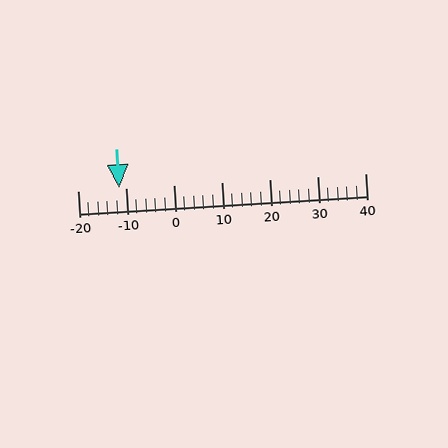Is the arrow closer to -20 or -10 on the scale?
The arrow is closer to -10.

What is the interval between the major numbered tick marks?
The major tick marks are spaced 10 units apart.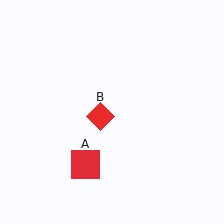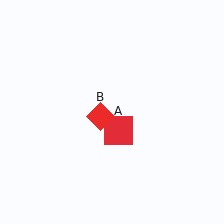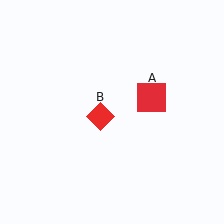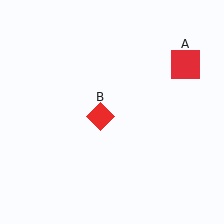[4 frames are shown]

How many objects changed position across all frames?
1 object changed position: red square (object A).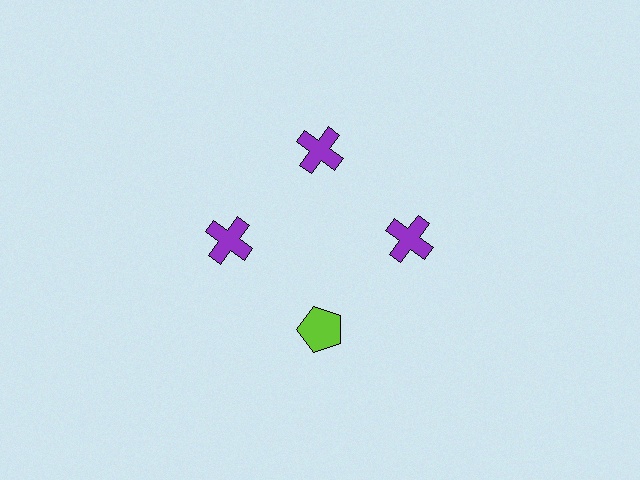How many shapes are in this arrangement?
There are 4 shapes arranged in a ring pattern.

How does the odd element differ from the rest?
It differs in both color (lime instead of purple) and shape (pentagon instead of cross).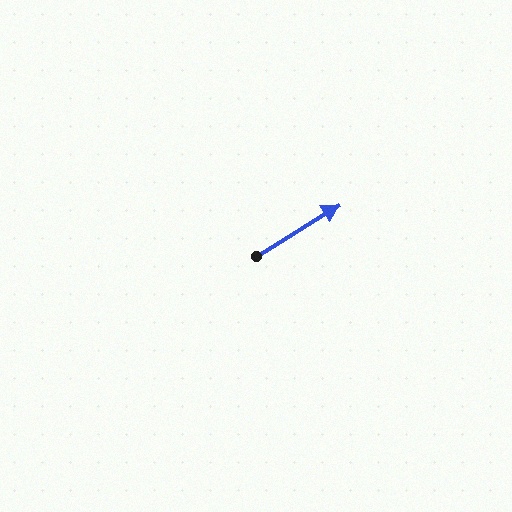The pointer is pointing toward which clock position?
Roughly 2 o'clock.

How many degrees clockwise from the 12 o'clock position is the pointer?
Approximately 58 degrees.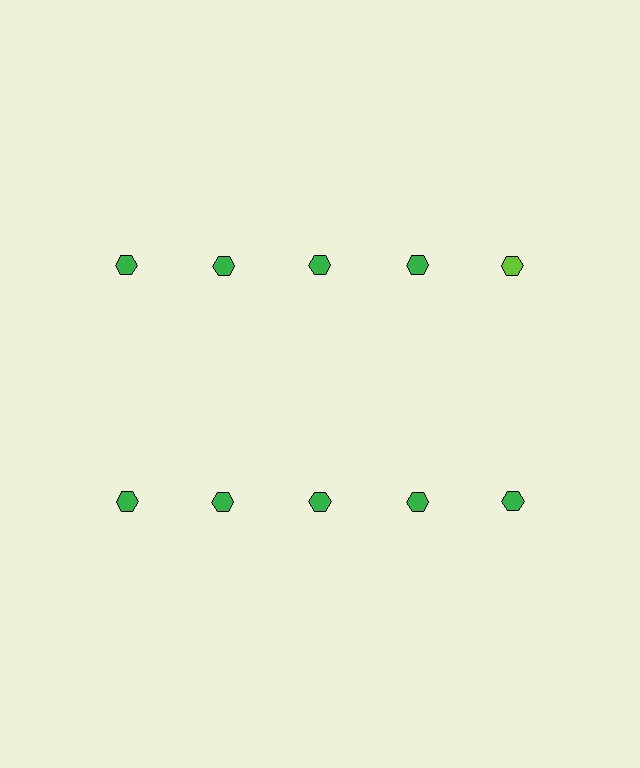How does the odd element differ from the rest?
It has a different color: lime instead of green.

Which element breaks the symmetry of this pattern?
The lime hexagon in the top row, rightmost column breaks the symmetry. All other shapes are green hexagons.